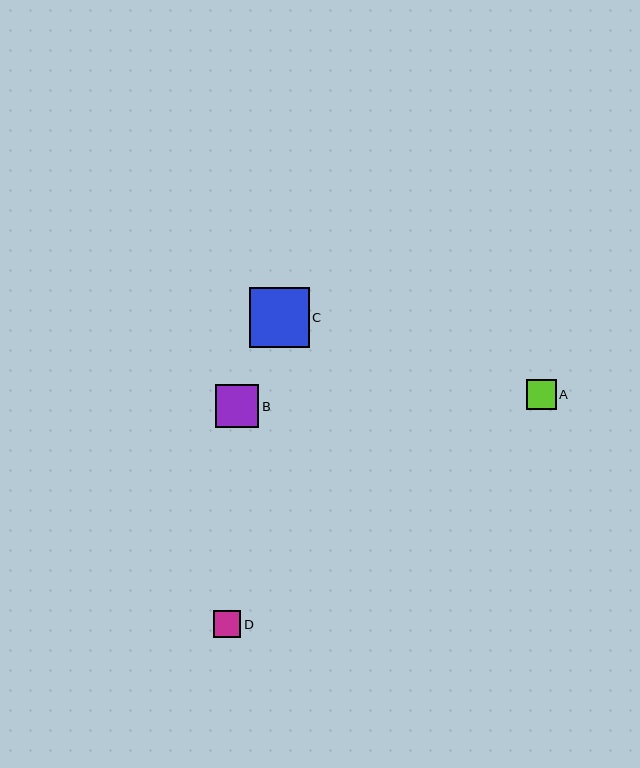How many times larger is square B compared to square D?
Square B is approximately 1.6 times the size of square D.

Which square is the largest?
Square C is the largest with a size of approximately 60 pixels.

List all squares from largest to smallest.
From largest to smallest: C, B, A, D.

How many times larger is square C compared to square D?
Square C is approximately 2.2 times the size of square D.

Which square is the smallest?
Square D is the smallest with a size of approximately 27 pixels.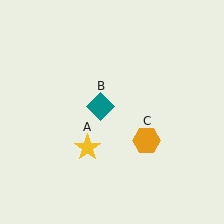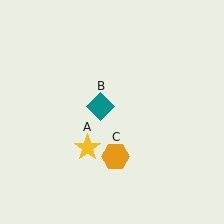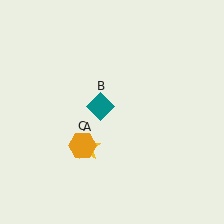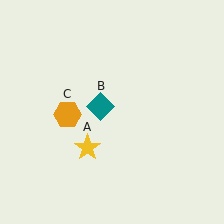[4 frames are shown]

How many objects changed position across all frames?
1 object changed position: orange hexagon (object C).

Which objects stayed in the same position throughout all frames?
Yellow star (object A) and teal diamond (object B) remained stationary.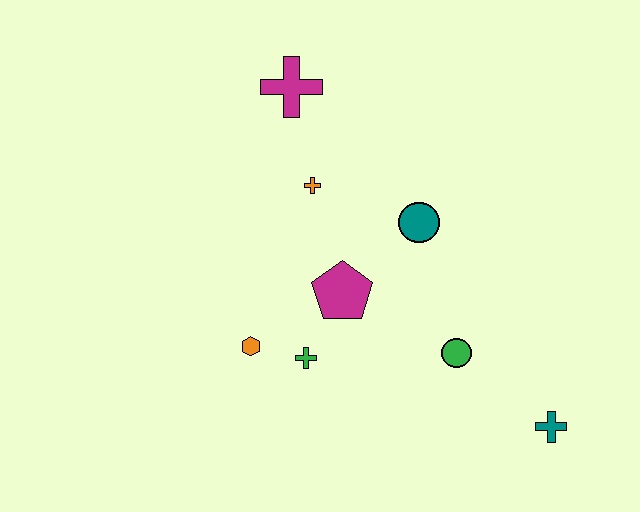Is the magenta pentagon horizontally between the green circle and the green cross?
Yes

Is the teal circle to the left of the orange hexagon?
No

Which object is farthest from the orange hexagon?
The teal cross is farthest from the orange hexagon.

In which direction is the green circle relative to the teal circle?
The green circle is below the teal circle.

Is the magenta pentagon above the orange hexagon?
Yes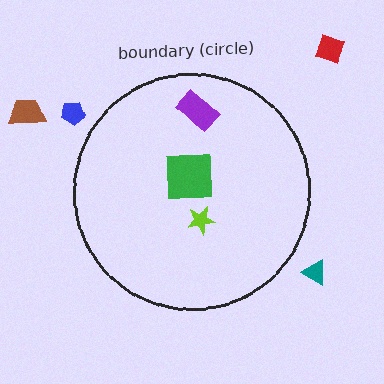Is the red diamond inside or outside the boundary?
Outside.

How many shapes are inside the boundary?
3 inside, 4 outside.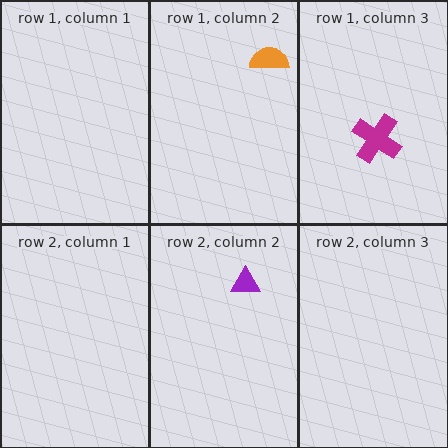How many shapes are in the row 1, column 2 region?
1.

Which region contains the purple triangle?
The row 2, column 2 region.